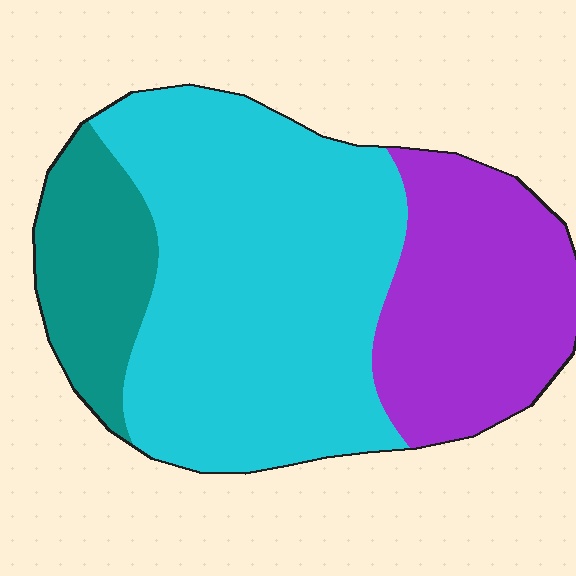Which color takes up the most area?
Cyan, at roughly 55%.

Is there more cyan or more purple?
Cyan.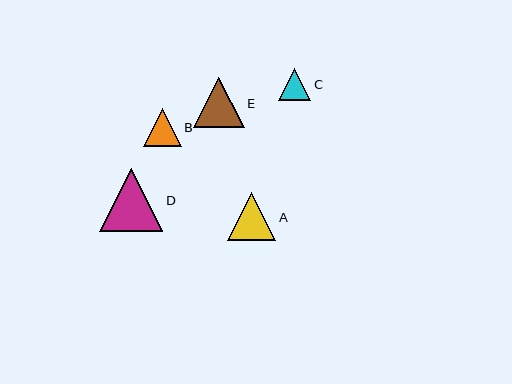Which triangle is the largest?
Triangle D is the largest with a size of approximately 63 pixels.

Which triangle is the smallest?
Triangle C is the smallest with a size of approximately 32 pixels.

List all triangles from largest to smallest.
From largest to smallest: D, E, A, B, C.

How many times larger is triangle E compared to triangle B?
Triangle E is approximately 1.3 times the size of triangle B.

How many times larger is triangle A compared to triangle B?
Triangle A is approximately 1.3 times the size of triangle B.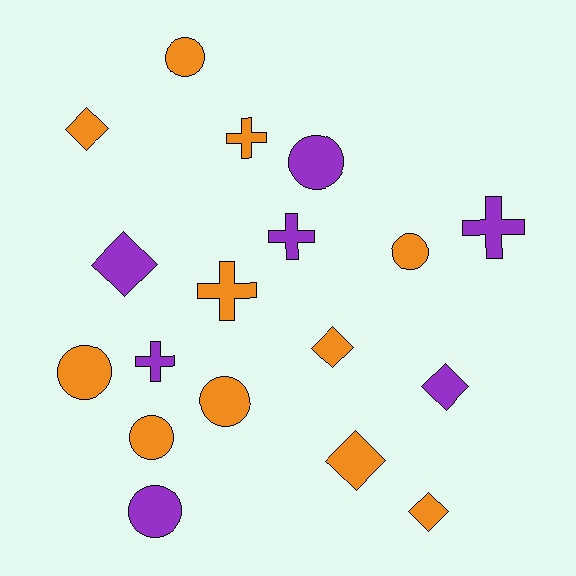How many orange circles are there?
There are 5 orange circles.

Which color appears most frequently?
Orange, with 11 objects.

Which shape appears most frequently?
Circle, with 7 objects.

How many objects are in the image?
There are 18 objects.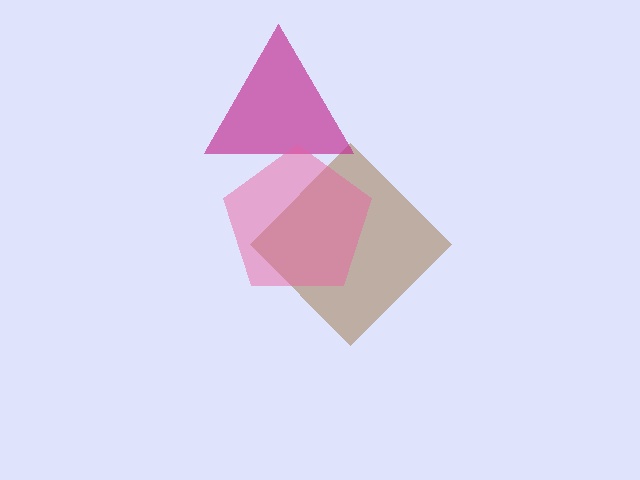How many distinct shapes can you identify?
There are 3 distinct shapes: a brown diamond, a magenta triangle, a pink pentagon.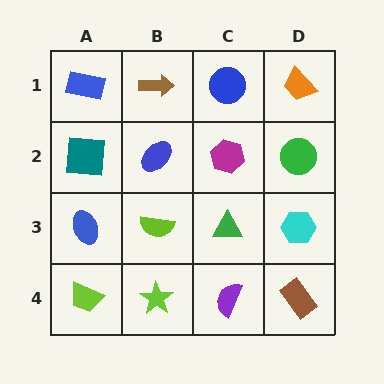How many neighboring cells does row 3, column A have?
3.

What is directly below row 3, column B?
A lime star.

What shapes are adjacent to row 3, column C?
A magenta hexagon (row 2, column C), a purple semicircle (row 4, column C), a lime semicircle (row 3, column B), a cyan hexagon (row 3, column D).